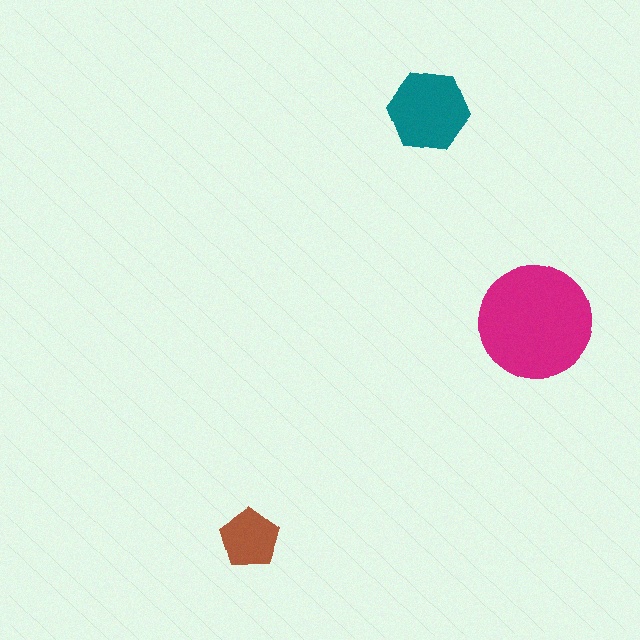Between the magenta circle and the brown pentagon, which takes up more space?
The magenta circle.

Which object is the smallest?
The brown pentagon.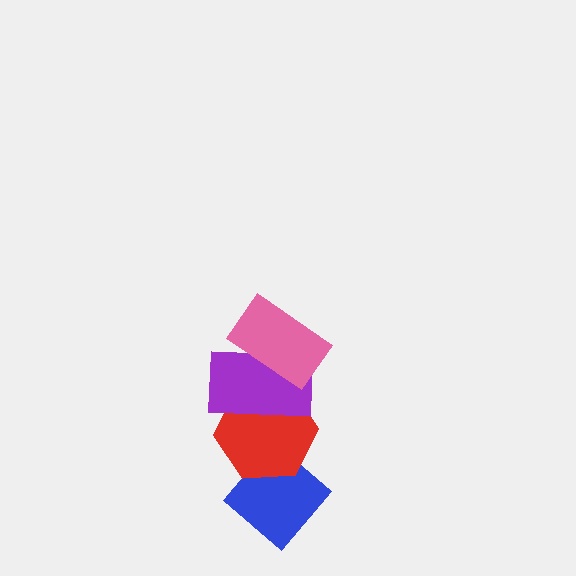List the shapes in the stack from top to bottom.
From top to bottom: the pink rectangle, the purple rectangle, the red hexagon, the blue diamond.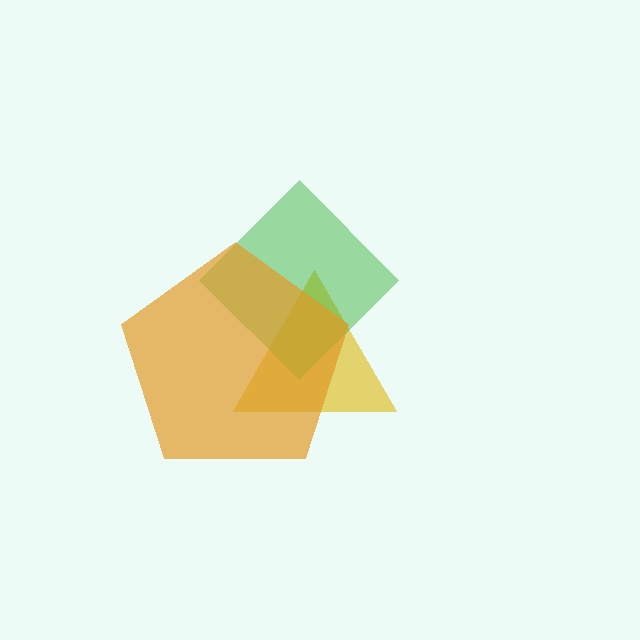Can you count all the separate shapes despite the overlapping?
Yes, there are 3 separate shapes.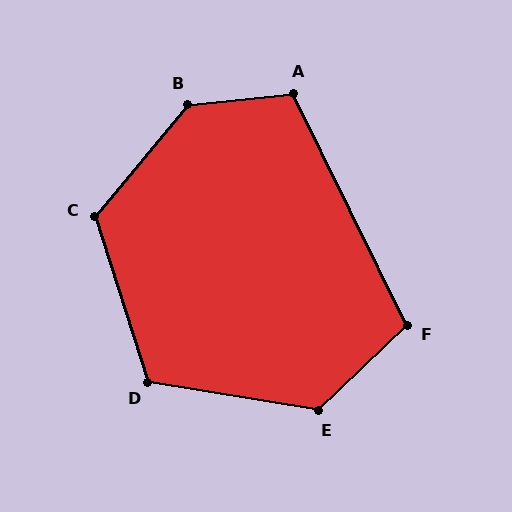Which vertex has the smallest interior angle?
F, at approximately 107 degrees.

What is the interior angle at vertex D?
Approximately 117 degrees (obtuse).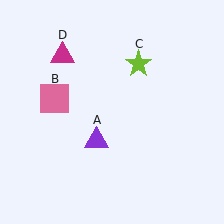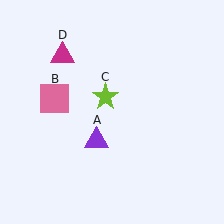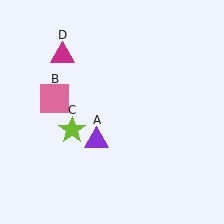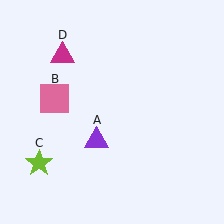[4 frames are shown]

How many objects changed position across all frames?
1 object changed position: lime star (object C).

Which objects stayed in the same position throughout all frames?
Purple triangle (object A) and pink square (object B) and magenta triangle (object D) remained stationary.